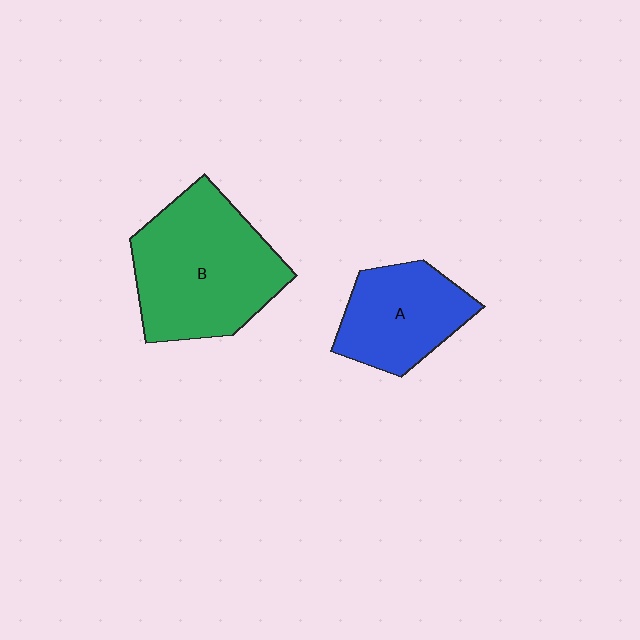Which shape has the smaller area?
Shape A (blue).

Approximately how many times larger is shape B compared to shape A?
Approximately 1.6 times.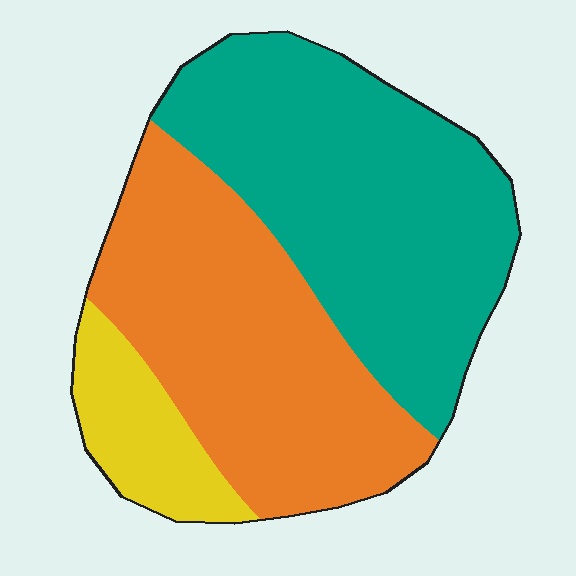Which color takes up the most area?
Teal, at roughly 45%.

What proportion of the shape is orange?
Orange covers about 40% of the shape.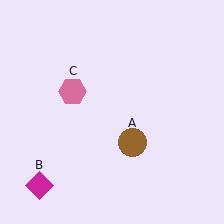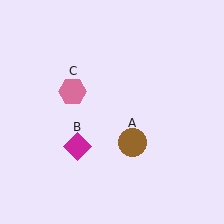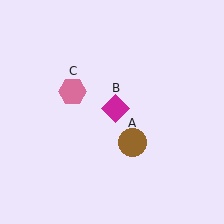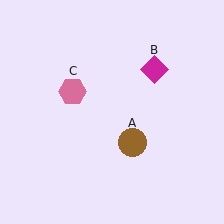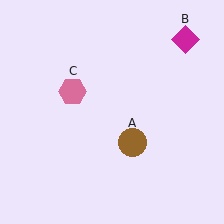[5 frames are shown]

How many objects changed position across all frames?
1 object changed position: magenta diamond (object B).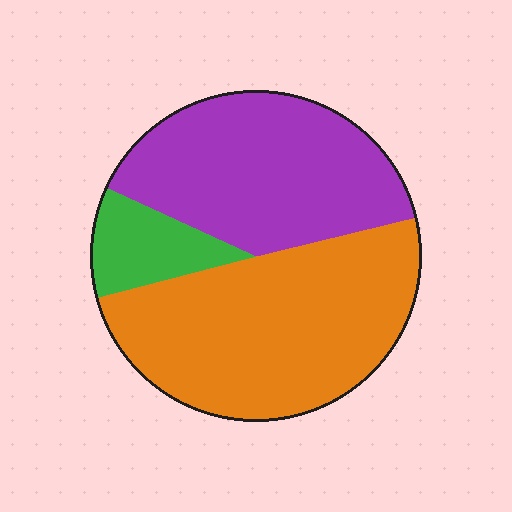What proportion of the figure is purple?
Purple takes up about two fifths (2/5) of the figure.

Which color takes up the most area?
Orange, at roughly 50%.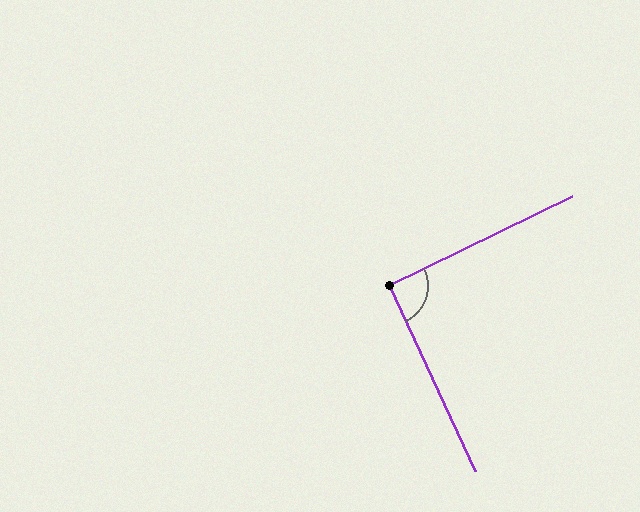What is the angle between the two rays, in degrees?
Approximately 91 degrees.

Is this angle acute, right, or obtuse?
It is approximately a right angle.